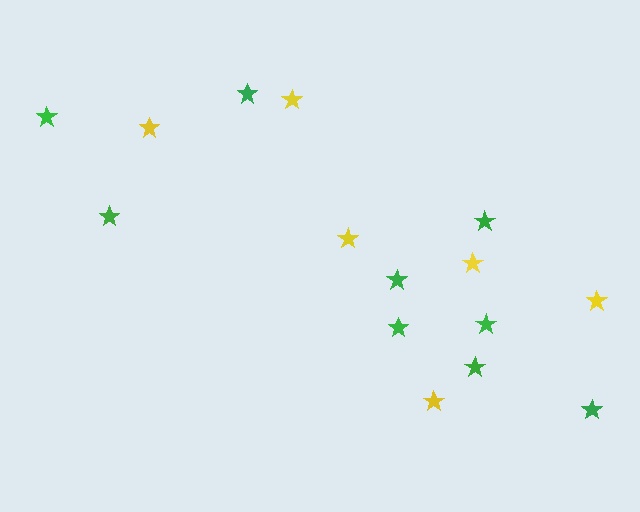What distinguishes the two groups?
There are 2 groups: one group of green stars (9) and one group of yellow stars (6).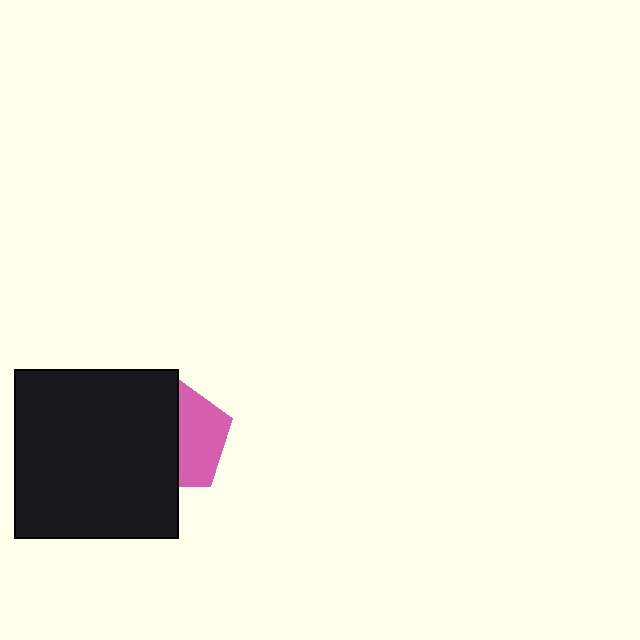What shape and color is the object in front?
The object in front is a black rectangle.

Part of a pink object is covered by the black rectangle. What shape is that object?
It is a pentagon.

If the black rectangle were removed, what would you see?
You would see the complete pink pentagon.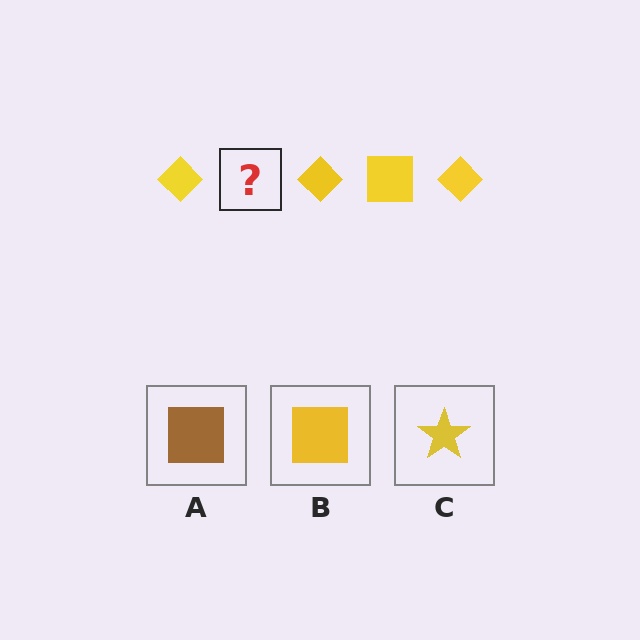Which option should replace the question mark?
Option B.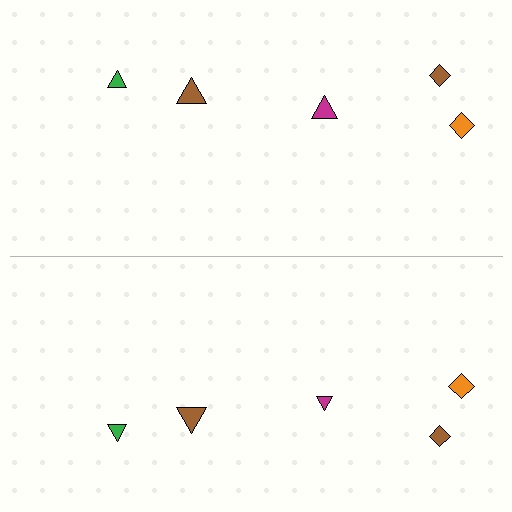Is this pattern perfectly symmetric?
No, the pattern is not perfectly symmetric. The magenta triangle on the bottom side has a different size than its mirror counterpart.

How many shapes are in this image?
There are 10 shapes in this image.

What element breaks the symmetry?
The magenta triangle on the bottom side has a different size than its mirror counterpart.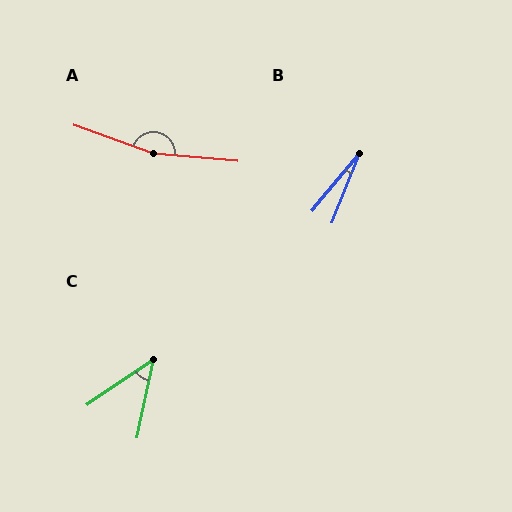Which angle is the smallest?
B, at approximately 17 degrees.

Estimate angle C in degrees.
Approximately 44 degrees.